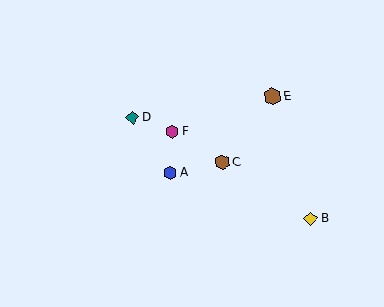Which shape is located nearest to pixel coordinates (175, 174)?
The blue hexagon (labeled A) at (170, 173) is nearest to that location.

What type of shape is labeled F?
Shape F is a magenta hexagon.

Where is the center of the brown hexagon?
The center of the brown hexagon is at (272, 96).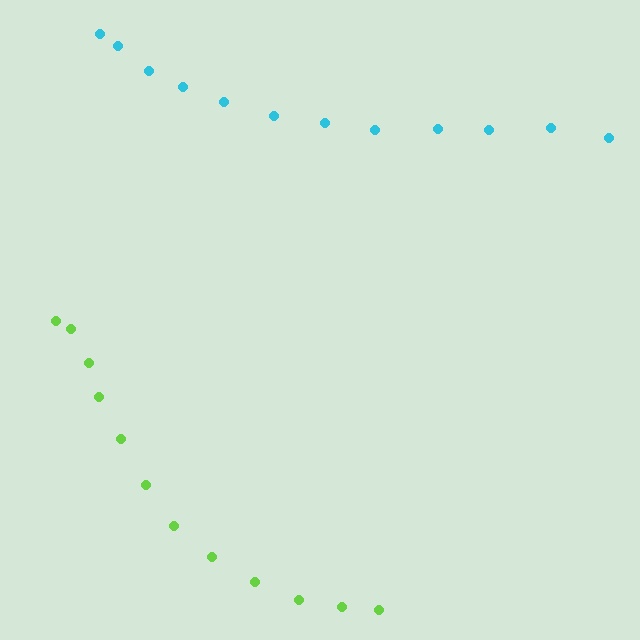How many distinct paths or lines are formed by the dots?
There are 2 distinct paths.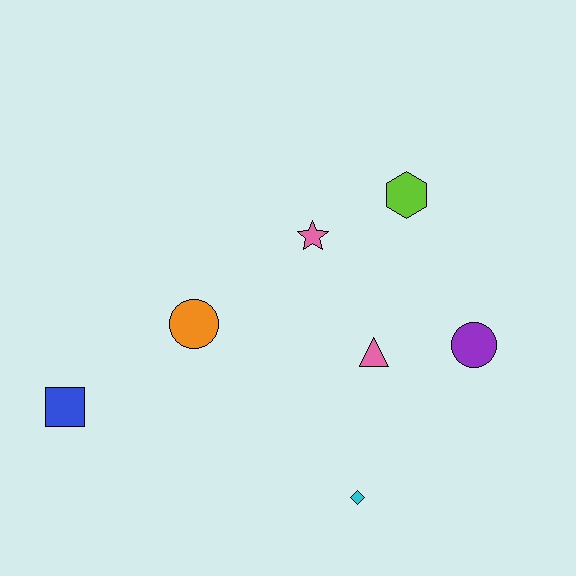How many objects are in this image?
There are 7 objects.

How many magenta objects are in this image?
There are no magenta objects.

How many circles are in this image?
There are 2 circles.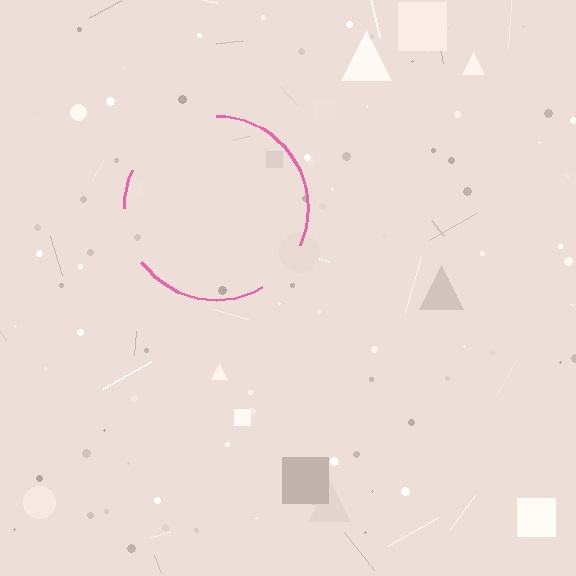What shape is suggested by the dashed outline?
The dashed outline suggests a circle.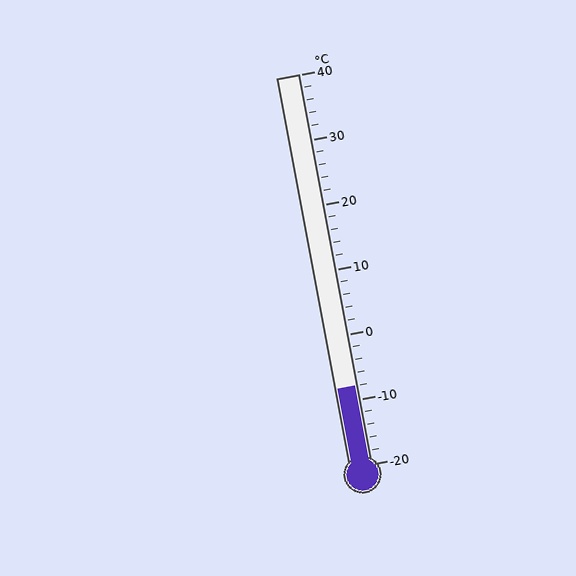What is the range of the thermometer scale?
The thermometer scale ranges from -20°C to 40°C.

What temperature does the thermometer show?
The thermometer shows approximately -8°C.